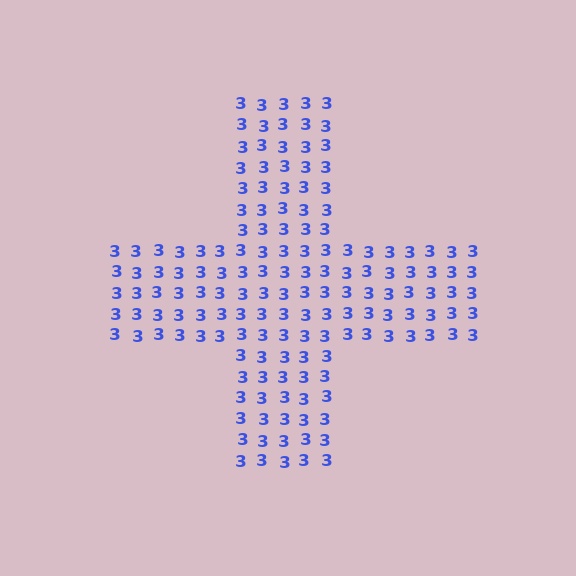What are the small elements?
The small elements are digit 3's.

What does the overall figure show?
The overall figure shows a cross.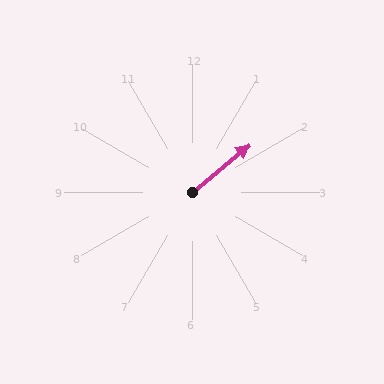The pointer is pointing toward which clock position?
Roughly 2 o'clock.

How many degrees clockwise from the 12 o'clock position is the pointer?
Approximately 50 degrees.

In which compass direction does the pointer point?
Northeast.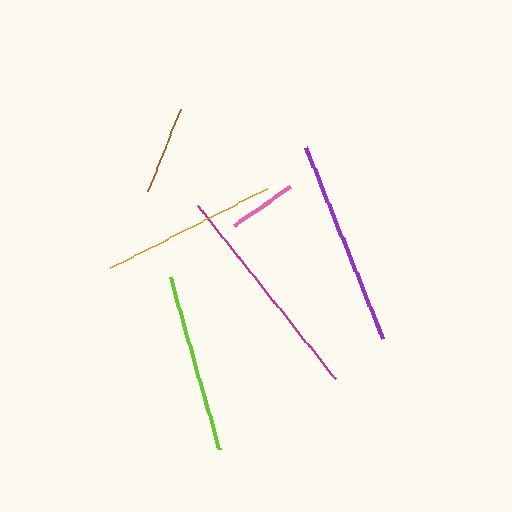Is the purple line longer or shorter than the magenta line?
The magenta line is longer than the purple line.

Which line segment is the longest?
The magenta line is the longest at approximately 221 pixels.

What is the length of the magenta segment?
The magenta segment is approximately 221 pixels long.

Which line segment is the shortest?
The pink line is the shortest at approximately 68 pixels.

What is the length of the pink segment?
The pink segment is approximately 68 pixels long.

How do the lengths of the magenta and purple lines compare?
The magenta and purple lines are approximately the same length.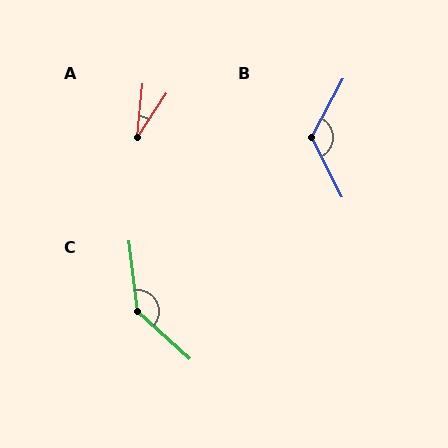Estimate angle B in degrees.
Approximately 125 degrees.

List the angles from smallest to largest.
A (27°), B (125°), C (139°).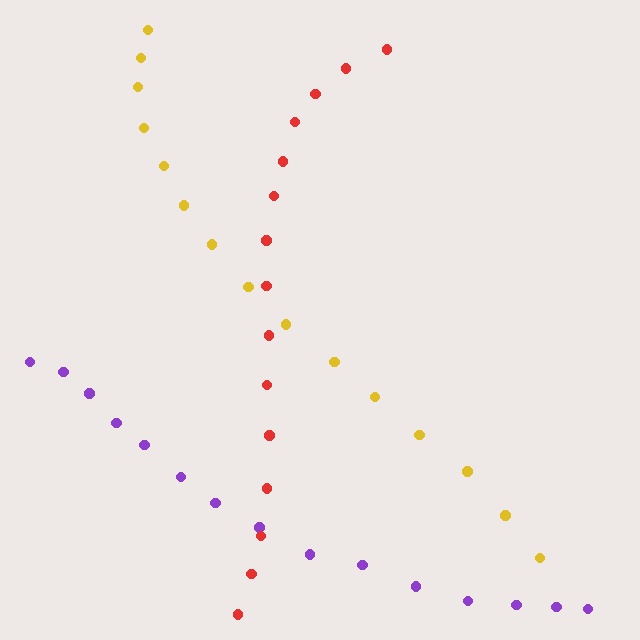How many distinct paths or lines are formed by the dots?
There are 3 distinct paths.